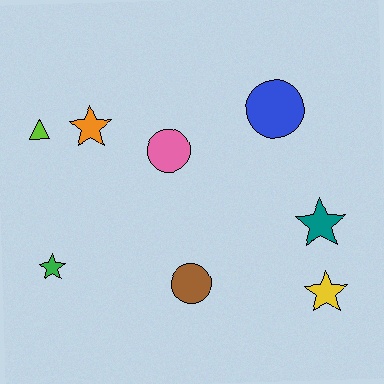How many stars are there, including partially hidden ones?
There are 4 stars.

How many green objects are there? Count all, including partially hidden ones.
There is 1 green object.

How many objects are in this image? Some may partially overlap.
There are 8 objects.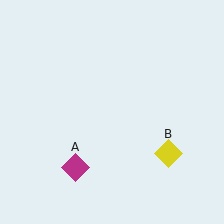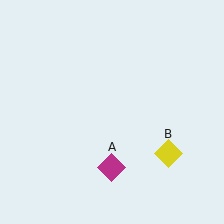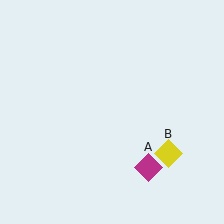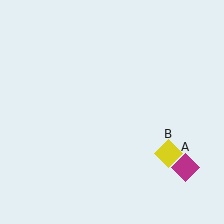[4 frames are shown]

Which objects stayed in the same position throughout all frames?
Yellow diamond (object B) remained stationary.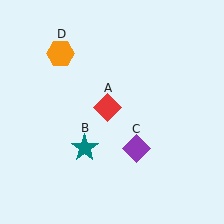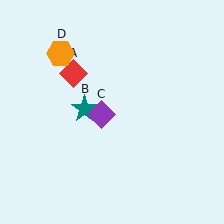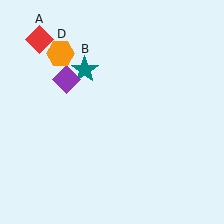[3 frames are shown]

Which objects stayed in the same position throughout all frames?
Orange hexagon (object D) remained stationary.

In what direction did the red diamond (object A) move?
The red diamond (object A) moved up and to the left.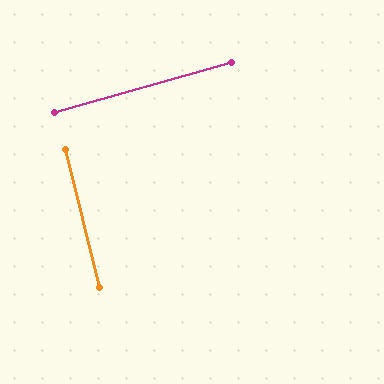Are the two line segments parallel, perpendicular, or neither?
Perpendicular — they meet at approximately 88°.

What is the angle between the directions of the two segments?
Approximately 88 degrees.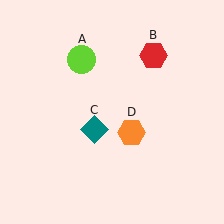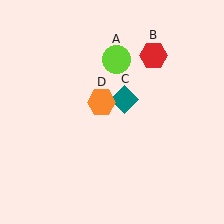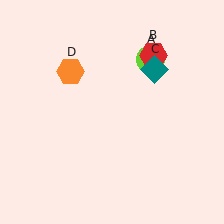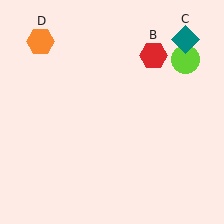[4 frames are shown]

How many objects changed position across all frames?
3 objects changed position: lime circle (object A), teal diamond (object C), orange hexagon (object D).